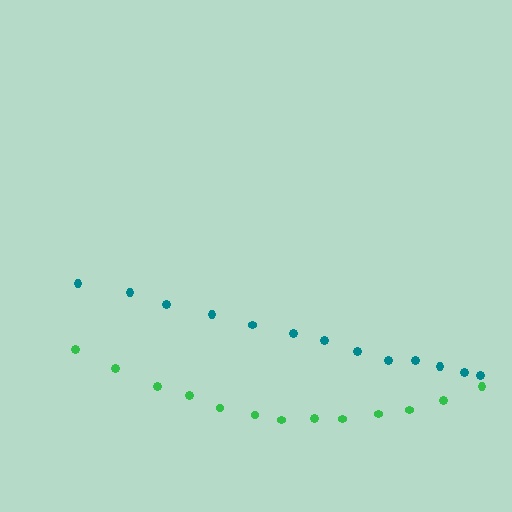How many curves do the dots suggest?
There are 2 distinct paths.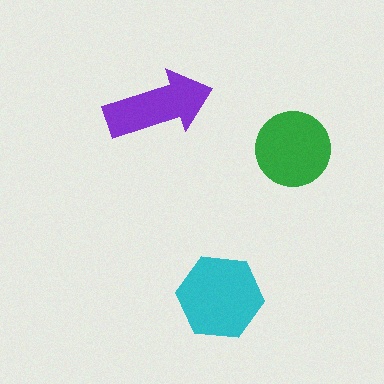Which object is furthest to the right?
The green circle is rightmost.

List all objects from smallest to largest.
The purple arrow, the green circle, the cyan hexagon.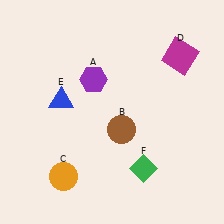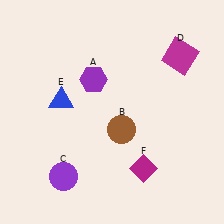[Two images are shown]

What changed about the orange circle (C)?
In Image 1, C is orange. In Image 2, it changed to purple.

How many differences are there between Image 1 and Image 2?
There are 2 differences between the two images.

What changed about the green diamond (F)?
In Image 1, F is green. In Image 2, it changed to magenta.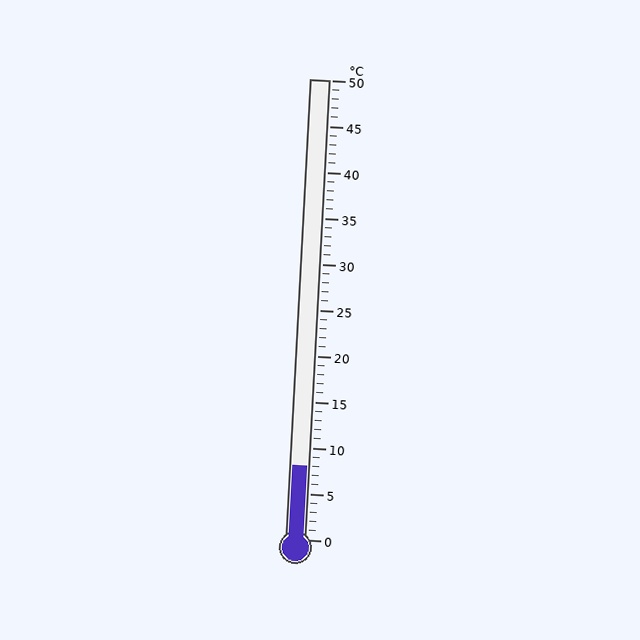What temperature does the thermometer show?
The thermometer shows approximately 8°C.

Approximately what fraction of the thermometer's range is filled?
The thermometer is filled to approximately 15% of its range.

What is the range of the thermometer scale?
The thermometer scale ranges from 0°C to 50°C.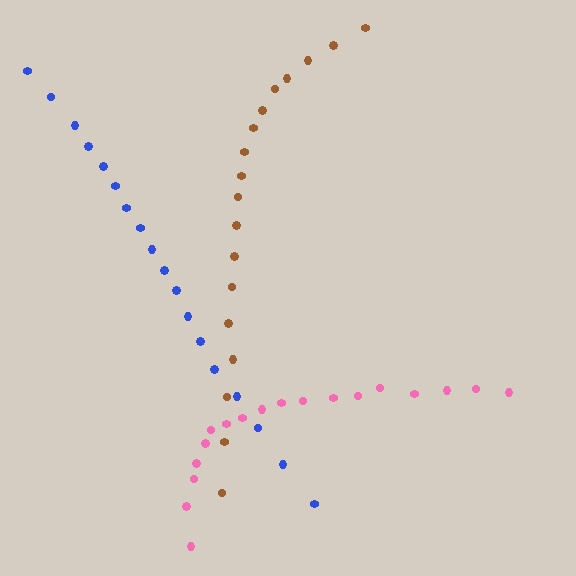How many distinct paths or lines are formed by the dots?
There are 3 distinct paths.